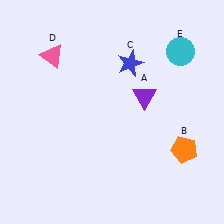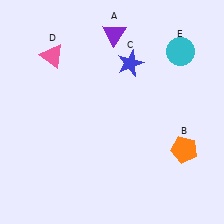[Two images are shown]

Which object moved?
The purple triangle (A) moved up.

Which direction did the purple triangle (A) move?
The purple triangle (A) moved up.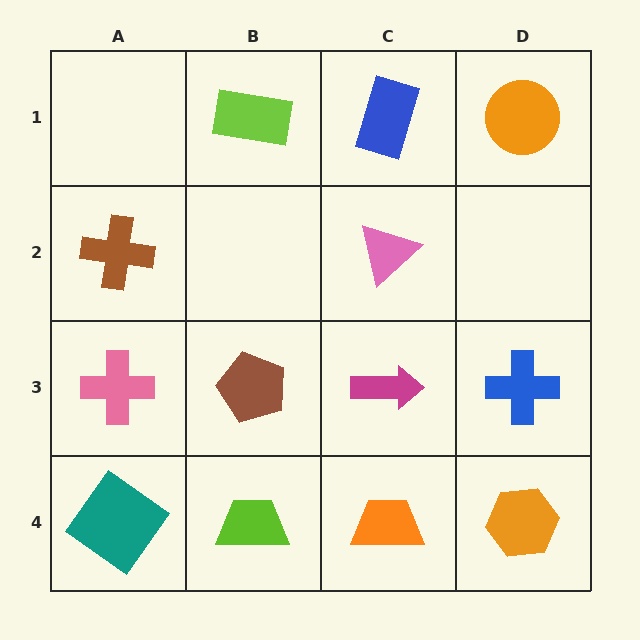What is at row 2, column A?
A brown cross.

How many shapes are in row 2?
2 shapes.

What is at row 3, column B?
A brown pentagon.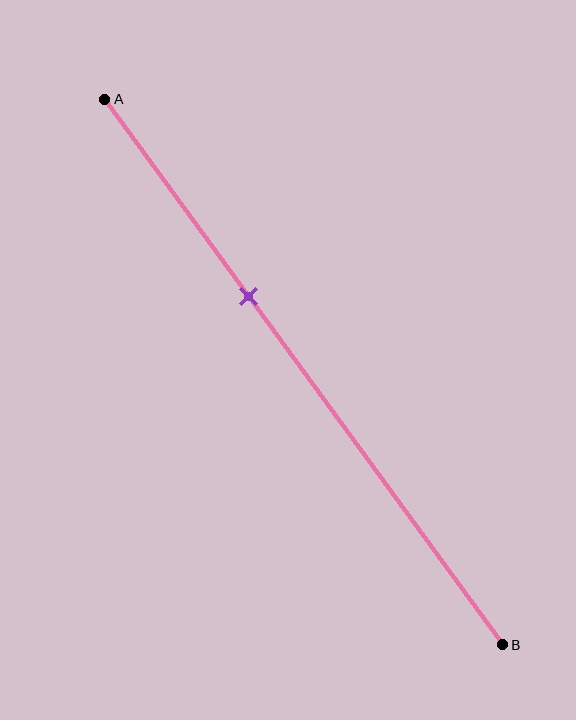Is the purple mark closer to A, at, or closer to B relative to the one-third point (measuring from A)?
The purple mark is approximately at the one-third point of segment AB.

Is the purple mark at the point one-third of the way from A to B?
Yes, the mark is approximately at the one-third point.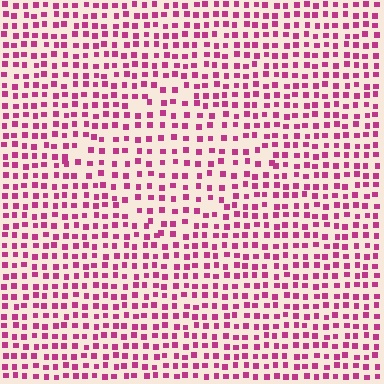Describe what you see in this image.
The image contains small magenta elements arranged at two different densities. A diamond-shaped region is visible where the elements are less densely packed than the surrounding area.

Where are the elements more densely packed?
The elements are more densely packed outside the diamond boundary.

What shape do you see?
I see a diamond.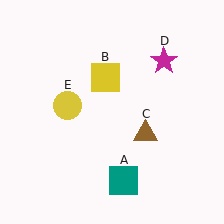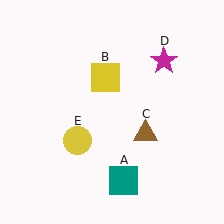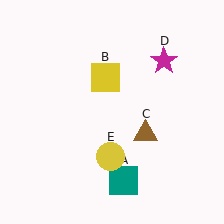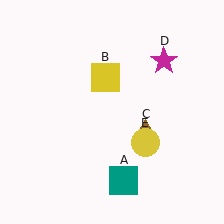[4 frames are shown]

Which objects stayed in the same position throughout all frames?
Teal square (object A) and yellow square (object B) and brown triangle (object C) and magenta star (object D) remained stationary.